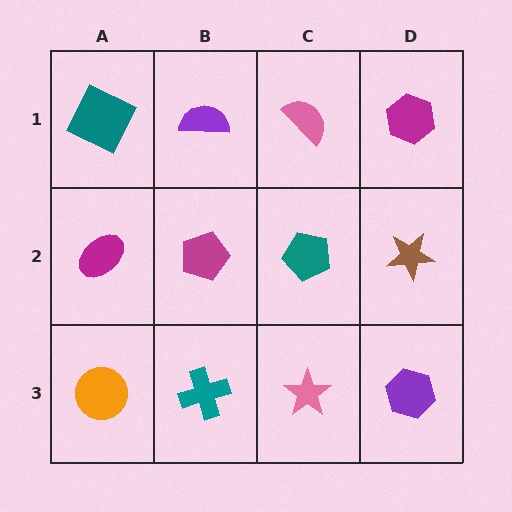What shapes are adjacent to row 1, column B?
A magenta pentagon (row 2, column B), a teal square (row 1, column A), a pink semicircle (row 1, column C).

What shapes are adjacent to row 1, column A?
A magenta ellipse (row 2, column A), a purple semicircle (row 1, column B).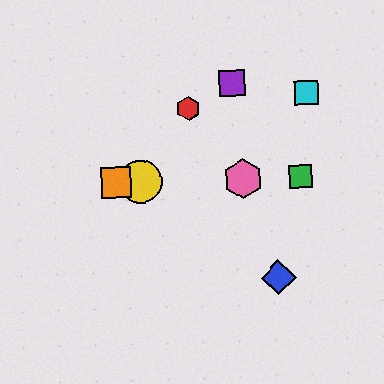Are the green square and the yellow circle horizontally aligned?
Yes, both are at y≈177.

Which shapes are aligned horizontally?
The green square, the yellow circle, the orange square, the pink hexagon are aligned horizontally.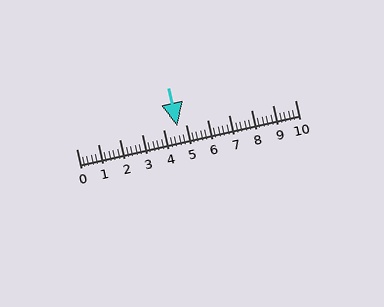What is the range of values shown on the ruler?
The ruler shows values from 0 to 10.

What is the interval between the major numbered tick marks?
The major tick marks are spaced 1 units apart.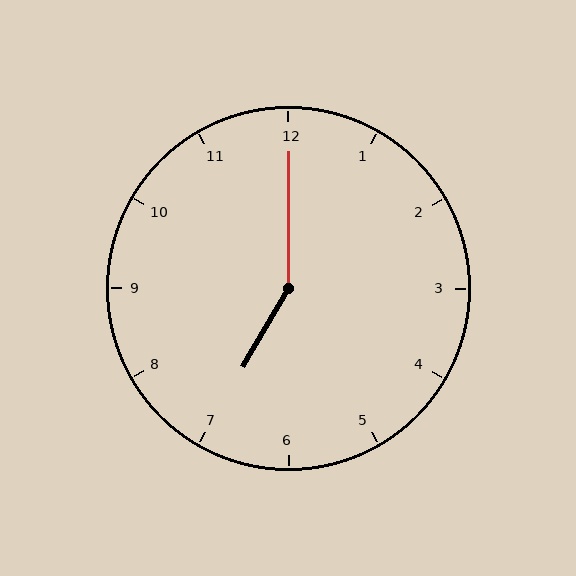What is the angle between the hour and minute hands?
Approximately 150 degrees.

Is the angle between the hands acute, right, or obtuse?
It is obtuse.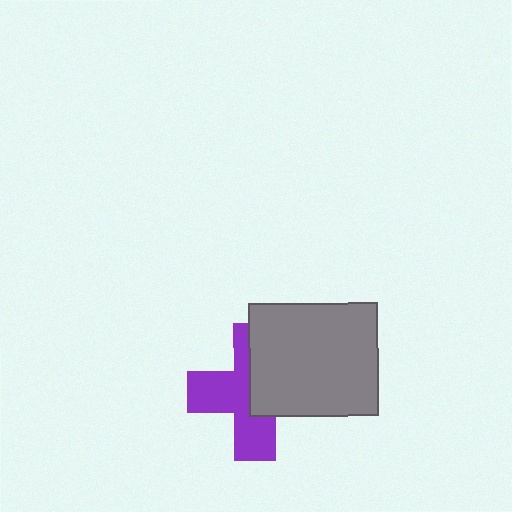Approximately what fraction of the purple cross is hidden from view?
Roughly 47% of the purple cross is hidden behind the gray rectangle.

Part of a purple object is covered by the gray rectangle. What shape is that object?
It is a cross.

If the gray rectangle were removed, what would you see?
You would see the complete purple cross.